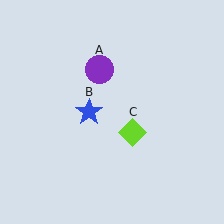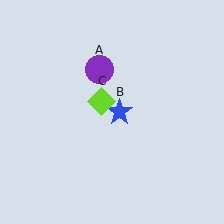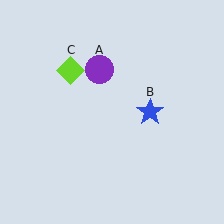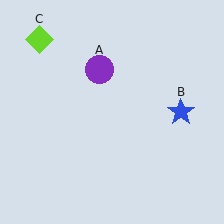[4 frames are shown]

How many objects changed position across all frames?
2 objects changed position: blue star (object B), lime diamond (object C).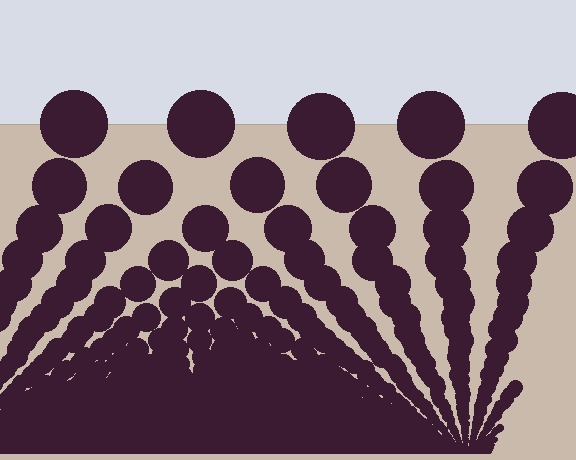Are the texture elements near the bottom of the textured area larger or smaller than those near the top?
Smaller. The gradient is inverted — elements near the bottom are smaller and denser.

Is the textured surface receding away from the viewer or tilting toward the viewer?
The surface appears to tilt toward the viewer. Texture elements get larger and sparser toward the top.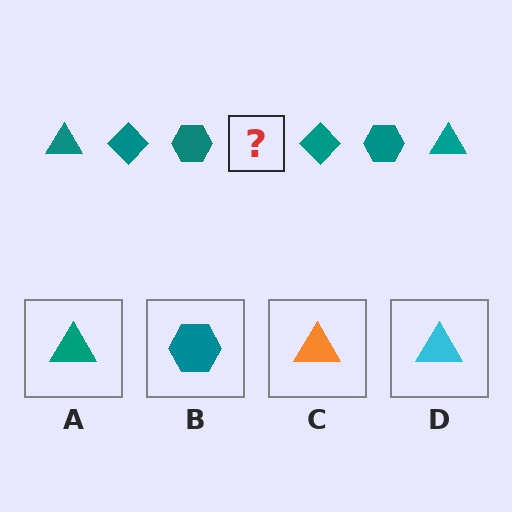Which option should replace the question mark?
Option A.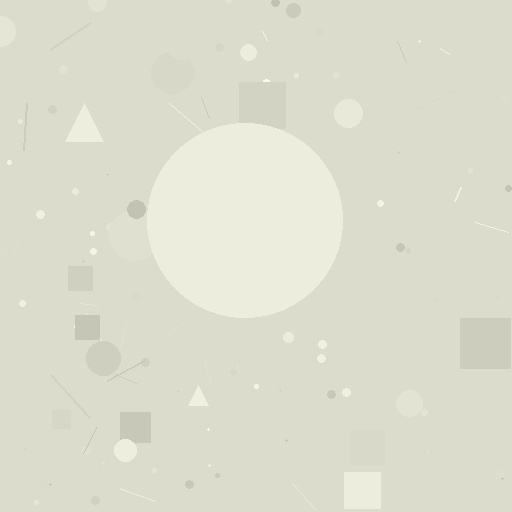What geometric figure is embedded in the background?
A circle is embedded in the background.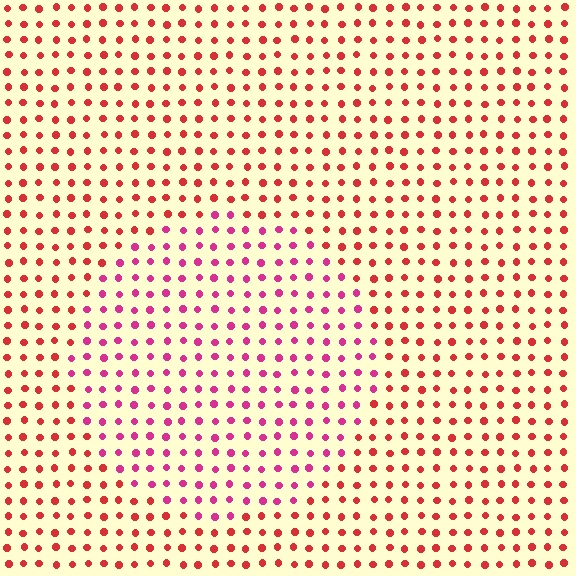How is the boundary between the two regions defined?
The boundary is defined purely by a slight shift in hue (about 34 degrees). Spacing, size, and orientation are identical on both sides.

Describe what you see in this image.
The image is filled with small red elements in a uniform arrangement. A circle-shaped region is visible where the elements are tinted to a slightly different hue, forming a subtle color boundary.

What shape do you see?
I see a circle.